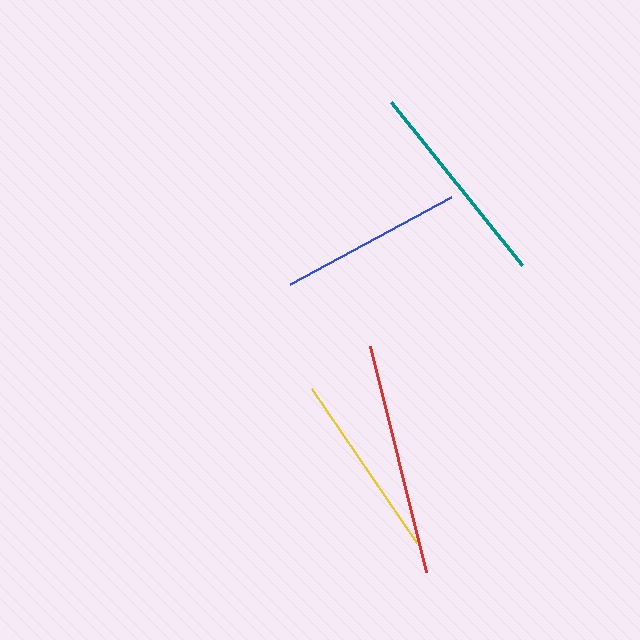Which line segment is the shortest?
The blue line is the shortest at approximately 183 pixels.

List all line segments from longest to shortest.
From longest to shortest: red, teal, yellow, blue.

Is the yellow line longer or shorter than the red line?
The red line is longer than the yellow line.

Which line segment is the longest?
The red line is the longest at approximately 233 pixels.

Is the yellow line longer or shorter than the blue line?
The yellow line is longer than the blue line.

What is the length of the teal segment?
The teal segment is approximately 209 pixels long.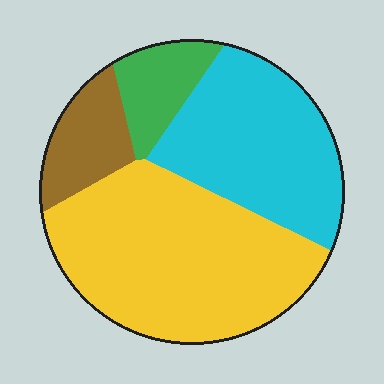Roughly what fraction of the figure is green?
Green takes up about one tenth (1/10) of the figure.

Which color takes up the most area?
Yellow, at roughly 45%.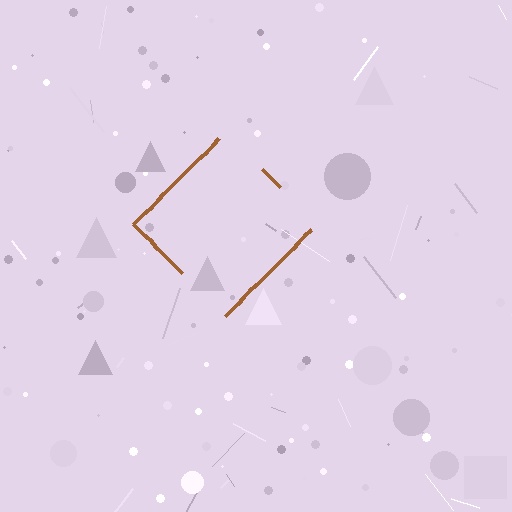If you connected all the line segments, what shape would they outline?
They would outline a diamond.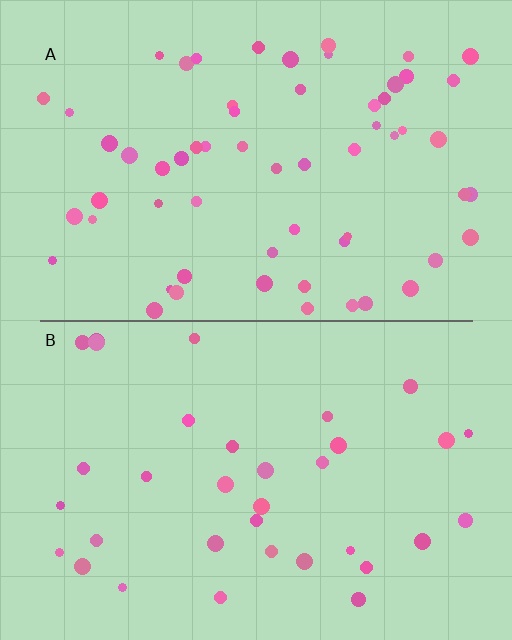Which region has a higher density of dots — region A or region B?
A (the top).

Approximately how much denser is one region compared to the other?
Approximately 1.7× — region A over region B.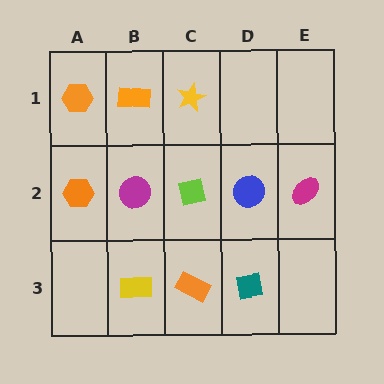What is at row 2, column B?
A magenta circle.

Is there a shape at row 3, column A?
No, that cell is empty.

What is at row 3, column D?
A teal square.